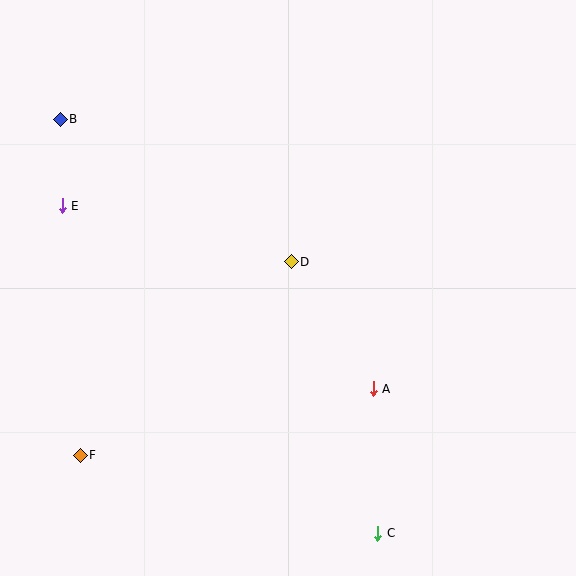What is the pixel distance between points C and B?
The distance between C and B is 522 pixels.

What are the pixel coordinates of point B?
Point B is at (60, 119).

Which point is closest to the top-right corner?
Point D is closest to the top-right corner.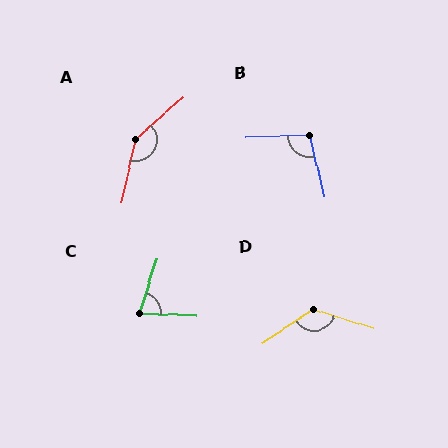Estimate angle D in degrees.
Approximately 129 degrees.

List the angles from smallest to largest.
C (74°), B (101°), D (129°), A (144°).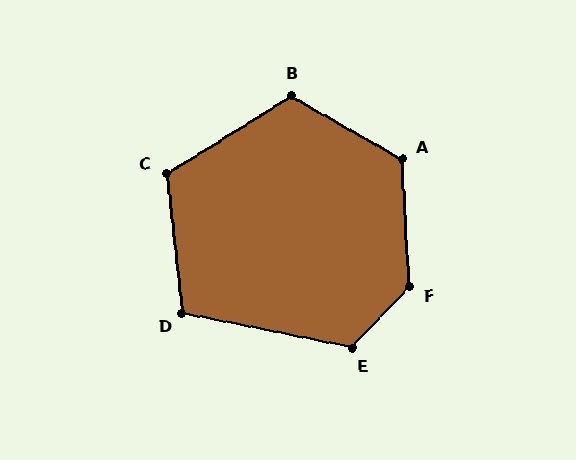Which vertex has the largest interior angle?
F, at approximately 134 degrees.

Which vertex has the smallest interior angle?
D, at approximately 108 degrees.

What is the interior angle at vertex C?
Approximately 115 degrees (obtuse).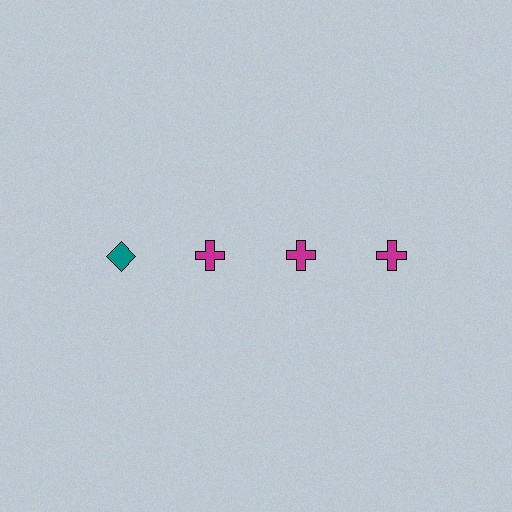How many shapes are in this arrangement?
There are 4 shapes arranged in a grid pattern.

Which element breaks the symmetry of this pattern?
The teal diamond in the top row, leftmost column breaks the symmetry. All other shapes are magenta crosses.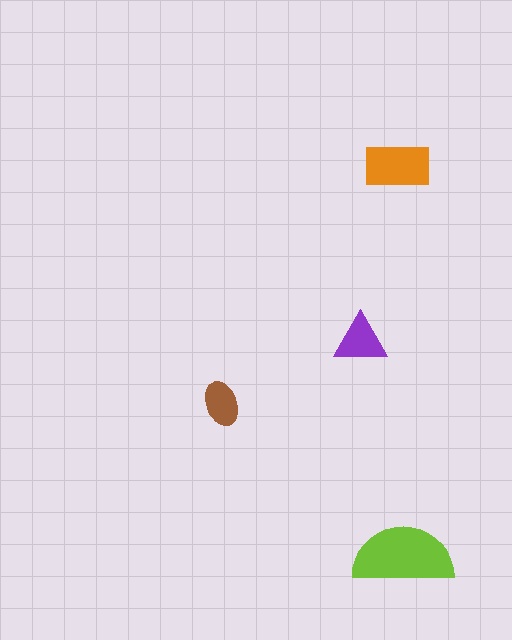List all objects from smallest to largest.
The brown ellipse, the purple triangle, the orange rectangle, the lime semicircle.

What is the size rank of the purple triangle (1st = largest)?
3rd.